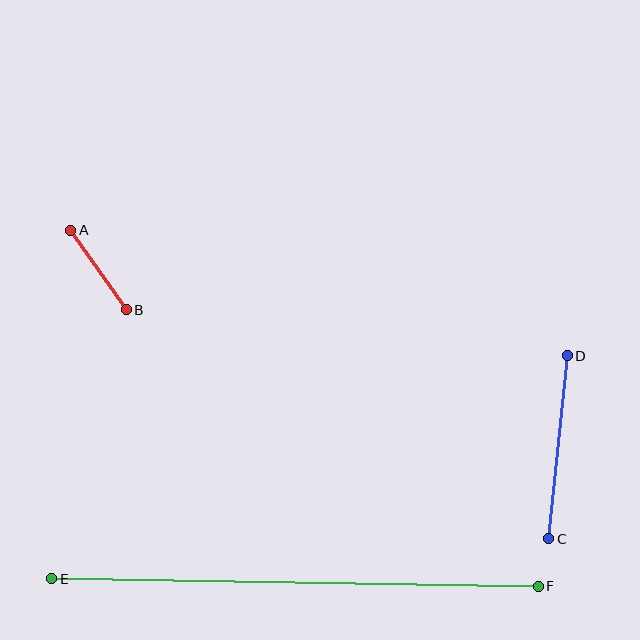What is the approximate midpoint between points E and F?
The midpoint is at approximately (295, 582) pixels.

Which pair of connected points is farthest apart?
Points E and F are farthest apart.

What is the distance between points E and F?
The distance is approximately 487 pixels.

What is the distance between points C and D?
The distance is approximately 184 pixels.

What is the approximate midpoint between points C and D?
The midpoint is at approximately (558, 447) pixels.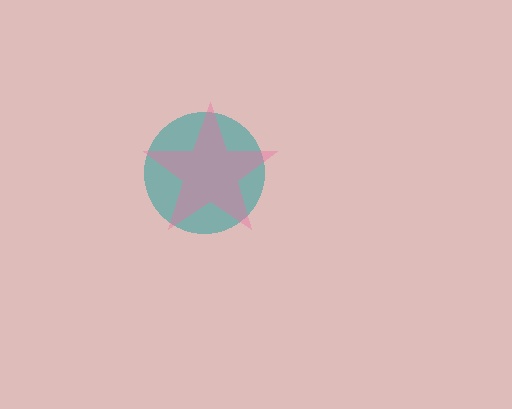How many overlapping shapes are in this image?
There are 2 overlapping shapes in the image.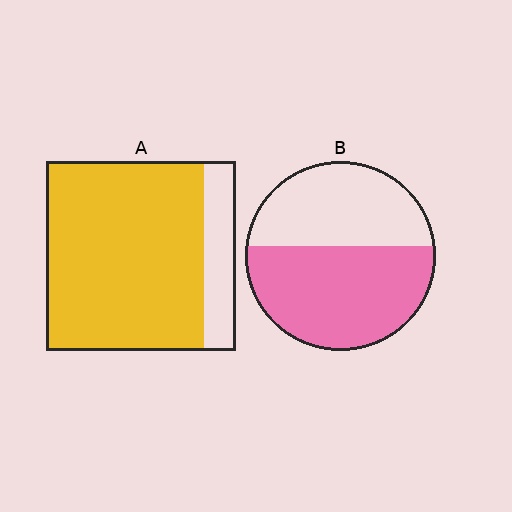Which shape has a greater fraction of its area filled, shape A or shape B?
Shape A.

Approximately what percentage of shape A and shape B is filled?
A is approximately 85% and B is approximately 55%.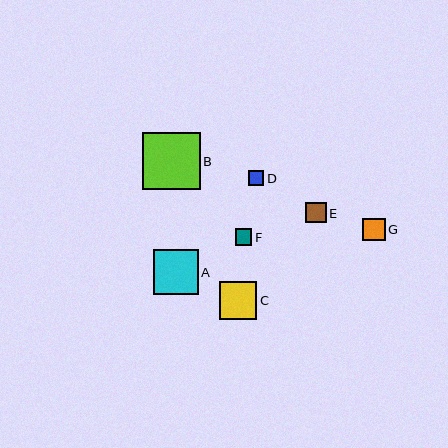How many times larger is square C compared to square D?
Square C is approximately 2.5 times the size of square D.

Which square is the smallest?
Square D is the smallest with a size of approximately 15 pixels.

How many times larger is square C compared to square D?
Square C is approximately 2.5 times the size of square D.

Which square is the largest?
Square B is the largest with a size of approximately 57 pixels.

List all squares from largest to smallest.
From largest to smallest: B, A, C, G, E, F, D.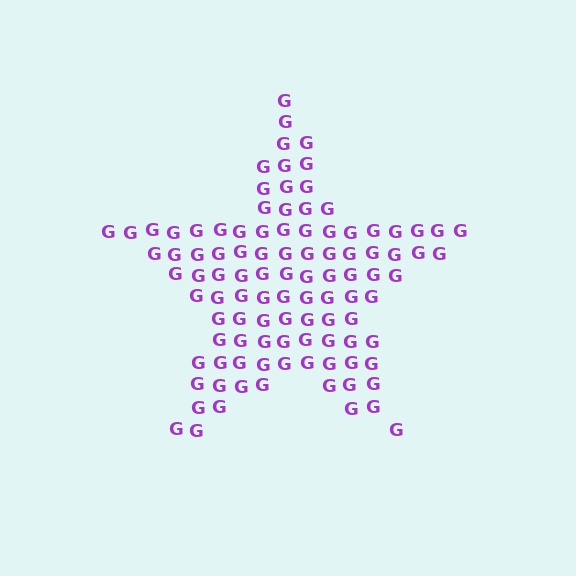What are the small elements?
The small elements are letter G's.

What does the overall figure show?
The overall figure shows a star.